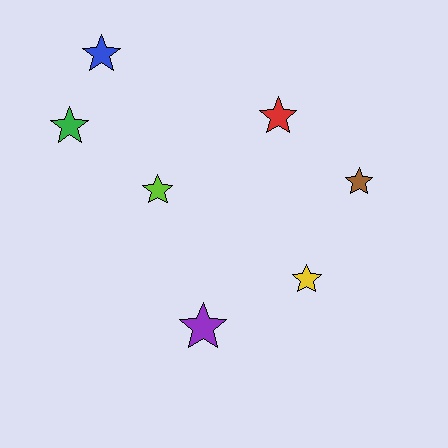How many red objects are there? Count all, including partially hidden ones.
There is 1 red object.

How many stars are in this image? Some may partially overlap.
There are 7 stars.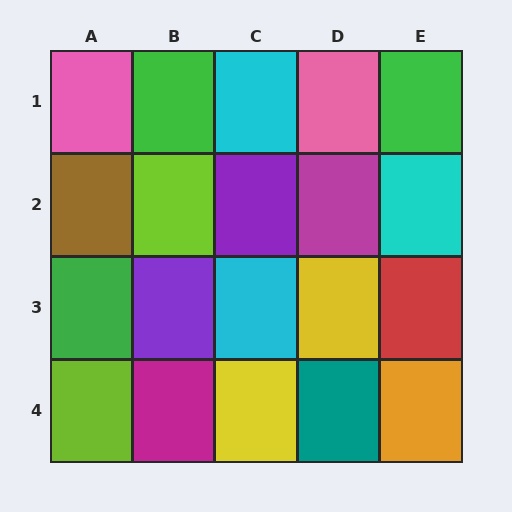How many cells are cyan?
3 cells are cyan.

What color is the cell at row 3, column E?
Red.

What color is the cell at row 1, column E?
Green.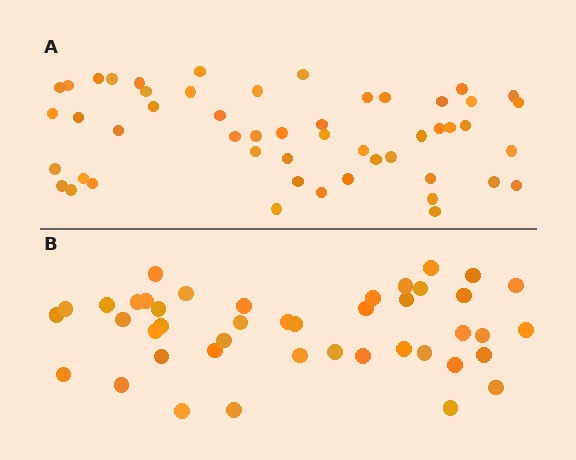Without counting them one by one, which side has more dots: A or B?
Region A (the top region) has more dots.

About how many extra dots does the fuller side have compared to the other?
Region A has roughly 8 or so more dots than region B.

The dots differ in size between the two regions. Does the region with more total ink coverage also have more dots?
No. Region B has more total ink coverage because its dots are larger, but region A actually contains more individual dots. Total area can be misleading — the number of items is what matters here.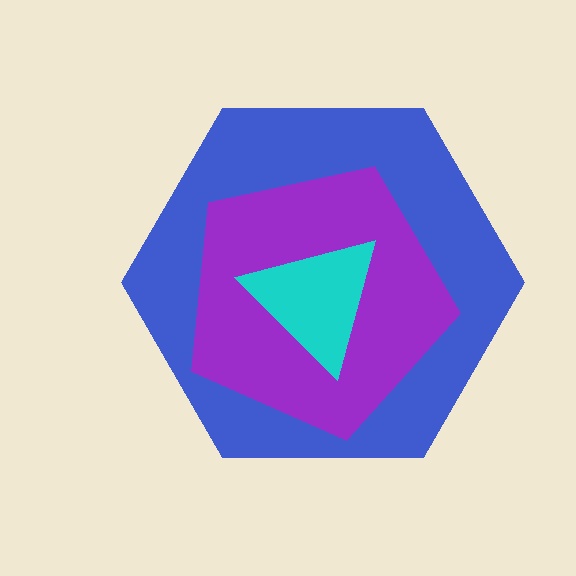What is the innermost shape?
The cyan triangle.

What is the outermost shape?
The blue hexagon.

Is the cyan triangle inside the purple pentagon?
Yes.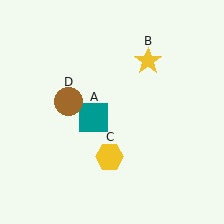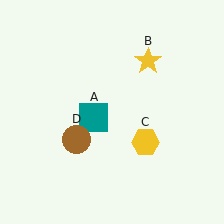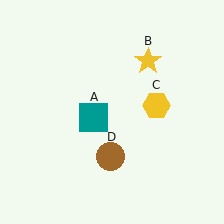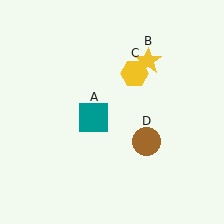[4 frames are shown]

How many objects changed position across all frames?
2 objects changed position: yellow hexagon (object C), brown circle (object D).